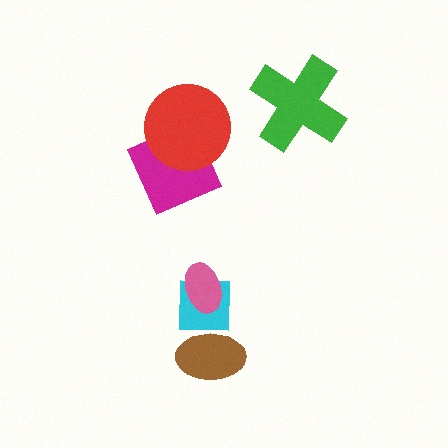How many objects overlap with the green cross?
0 objects overlap with the green cross.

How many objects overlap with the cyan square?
2 objects overlap with the cyan square.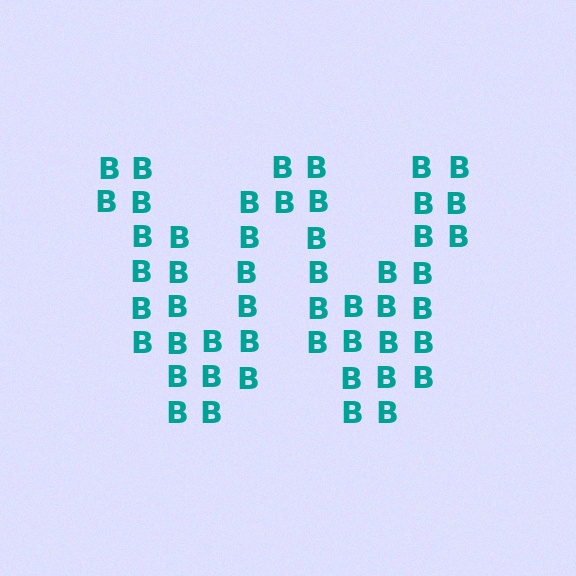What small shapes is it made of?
It is made of small letter B's.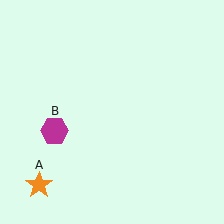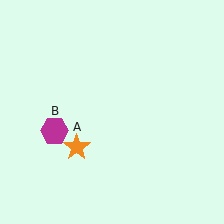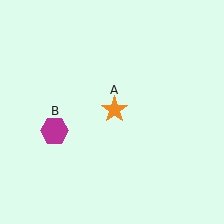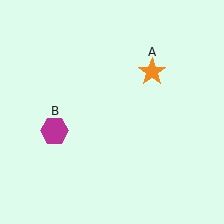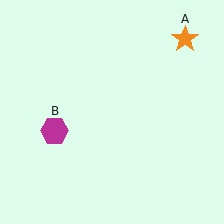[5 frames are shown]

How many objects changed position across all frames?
1 object changed position: orange star (object A).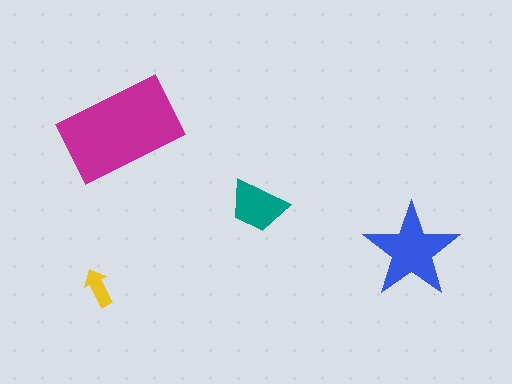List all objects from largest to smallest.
The magenta rectangle, the blue star, the teal trapezoid, the yellow arrow.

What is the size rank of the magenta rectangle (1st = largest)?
1st.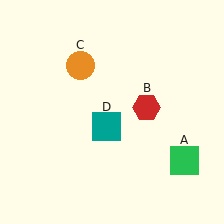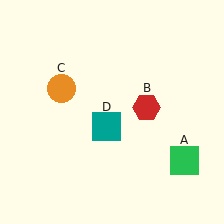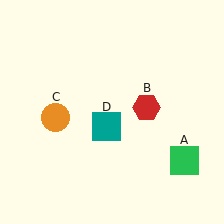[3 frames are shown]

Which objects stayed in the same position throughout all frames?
Green square (object A) and red hexagon (object B) and teal square (object D) remained stationary.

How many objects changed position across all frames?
1 object changed position: orange circle (object C).